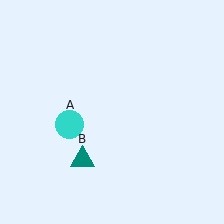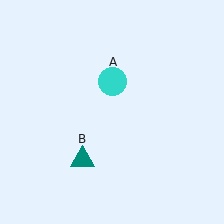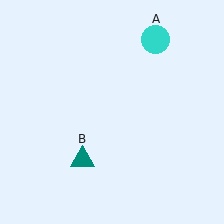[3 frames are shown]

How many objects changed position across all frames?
1 object changed position: cyan circle (object A).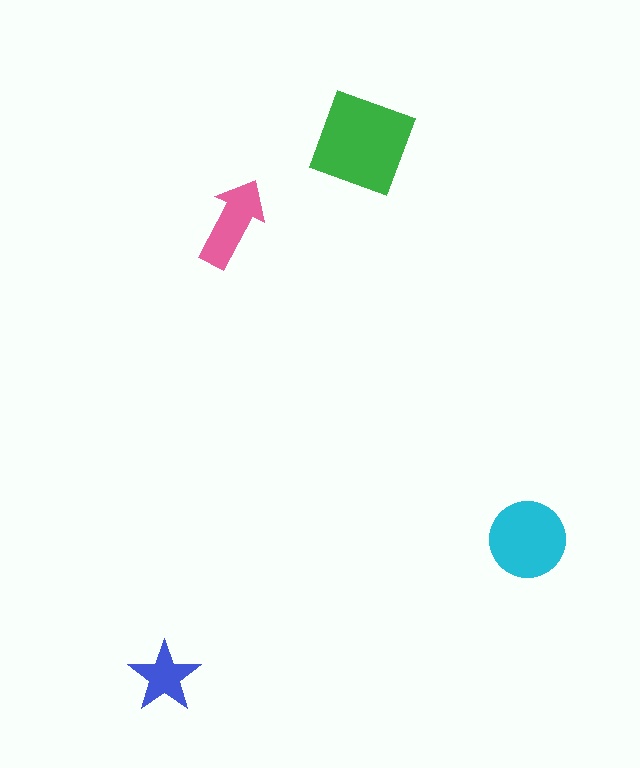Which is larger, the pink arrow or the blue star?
The pink arrow.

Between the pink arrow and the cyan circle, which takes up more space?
The cyan circle.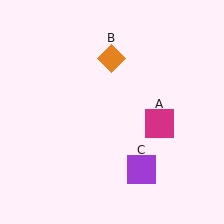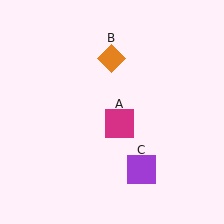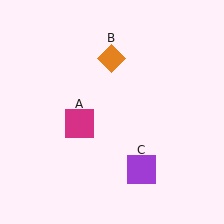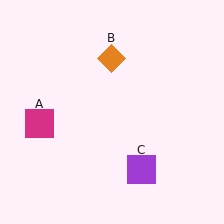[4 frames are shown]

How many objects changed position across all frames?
1 object changed position: magenta square (object A).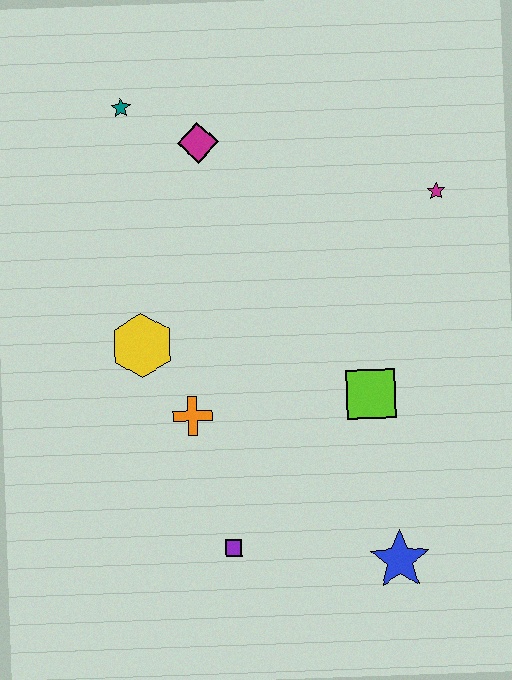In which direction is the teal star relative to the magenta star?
The teal star is to the left of the magenta star.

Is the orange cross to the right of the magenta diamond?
No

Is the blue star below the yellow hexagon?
Yes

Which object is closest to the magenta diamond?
The teal star is closest to the magenta diamond.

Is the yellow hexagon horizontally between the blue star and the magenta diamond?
No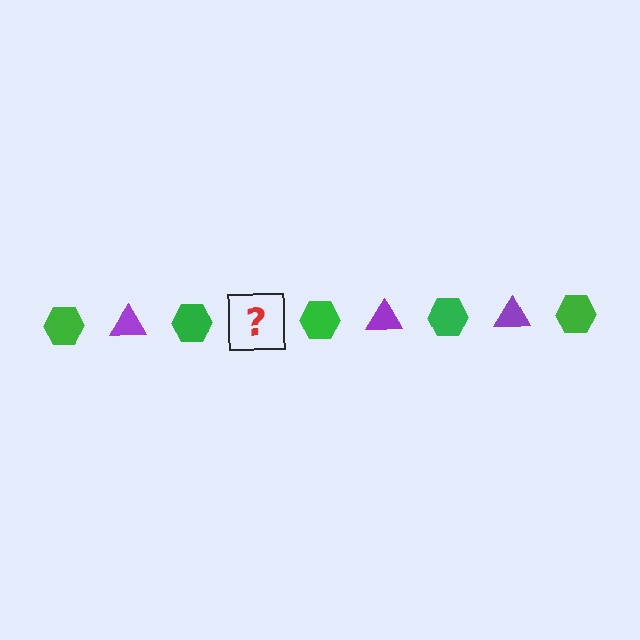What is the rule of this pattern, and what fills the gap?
The rule is that the pattern alternates between green hexagon and purple triangle. The gap should be filled with a purple triangle.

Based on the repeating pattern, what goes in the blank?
The blank should be a purple triangle.